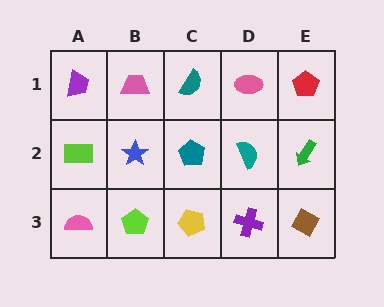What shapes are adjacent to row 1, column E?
A green arrow (row 2, column E), a pink ellipse (row 1, column D).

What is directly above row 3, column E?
A green arrow.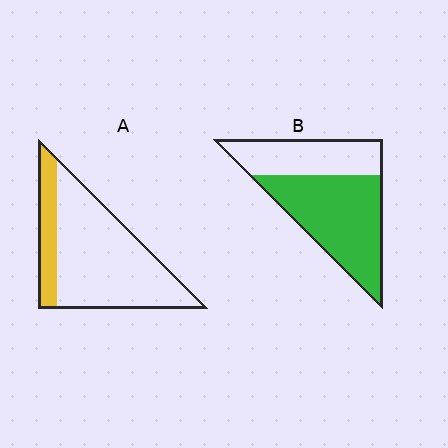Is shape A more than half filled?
No.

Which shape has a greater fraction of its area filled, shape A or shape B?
Shape B.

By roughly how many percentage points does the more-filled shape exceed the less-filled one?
By roughly 40 percentage points (B over A).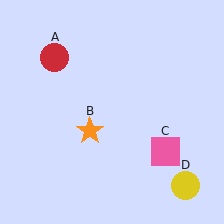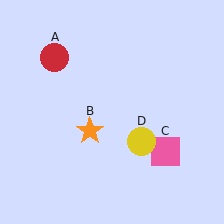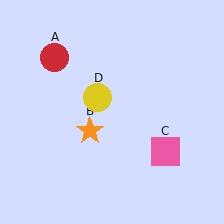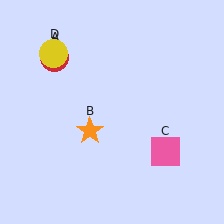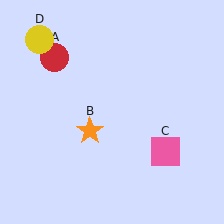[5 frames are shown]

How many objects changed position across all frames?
1 object changed position: yellow circle (object D).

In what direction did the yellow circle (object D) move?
The yellow circle (object D) moved up and to the left.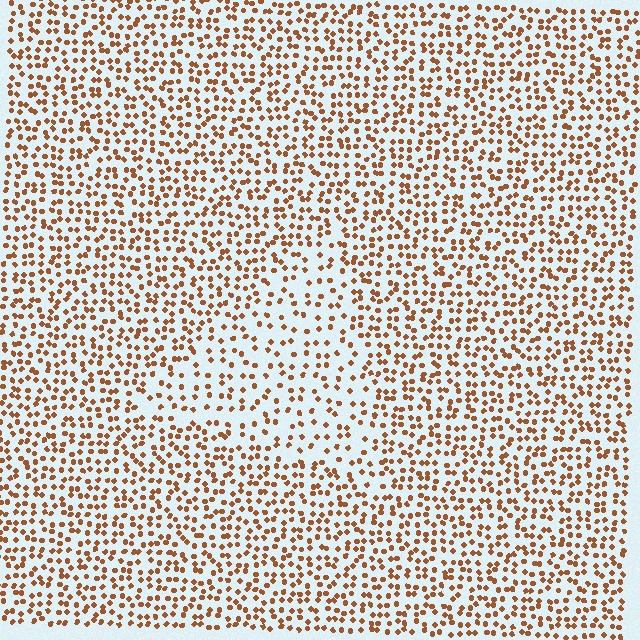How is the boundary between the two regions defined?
The boundary is defined by a change in element density (approximately 1.8x ratio). All elements are the same color, size, and shape.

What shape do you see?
I see a triangle.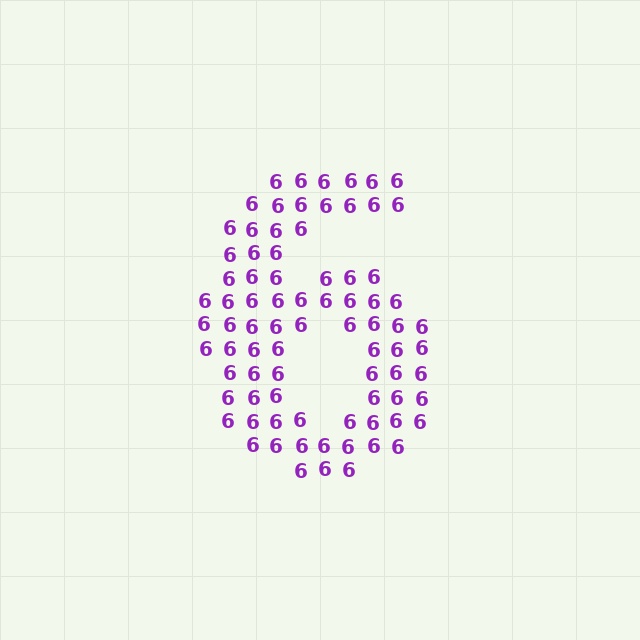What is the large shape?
The large shape is the digit 6.